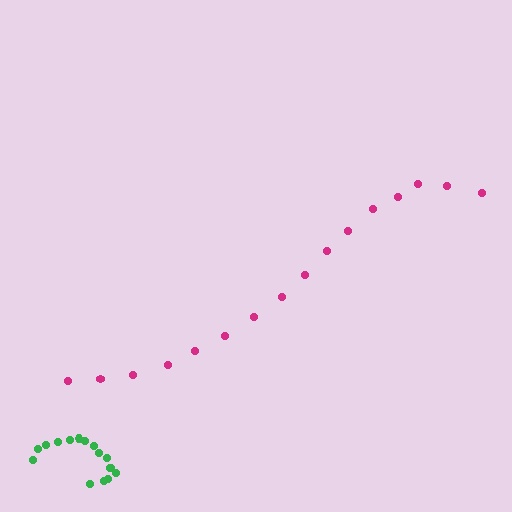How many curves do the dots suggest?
There are 2 distinct paths.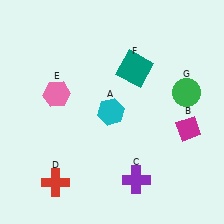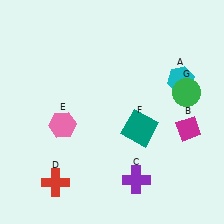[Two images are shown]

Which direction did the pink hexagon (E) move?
The pink hexagon (E) moved down.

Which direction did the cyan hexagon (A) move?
The cyan hexagon (A) moved right.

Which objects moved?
The objects that moved are: the cyan hexagon (A), the pink hexagon (E), the teal square (F).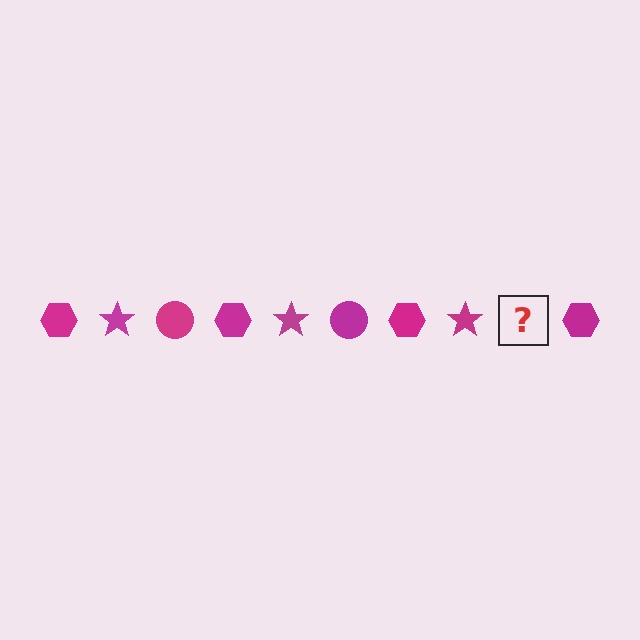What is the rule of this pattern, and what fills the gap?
The rule is that the pattern cycles through hexagon, star, circle shapes in magenta. The gap should be filled with a magenta circle.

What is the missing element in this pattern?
The missing element is a magenta circle.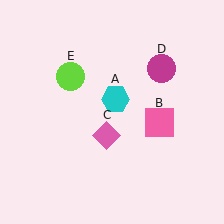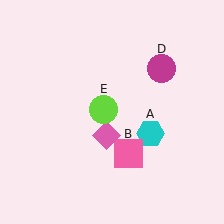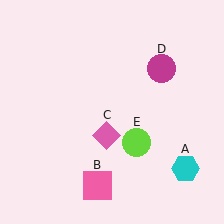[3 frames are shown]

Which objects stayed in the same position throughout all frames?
Pink diamond (object C) and magenta circle (object D) remained stationary.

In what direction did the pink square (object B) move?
The pink square (object B) moved down and to the left.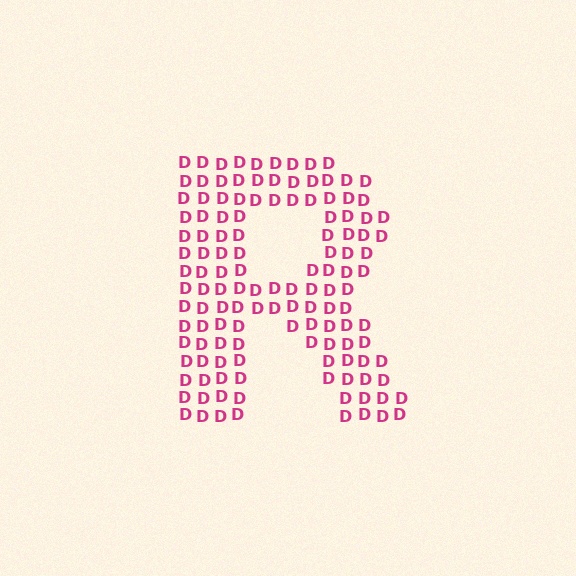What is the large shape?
The large shape is the letter R.